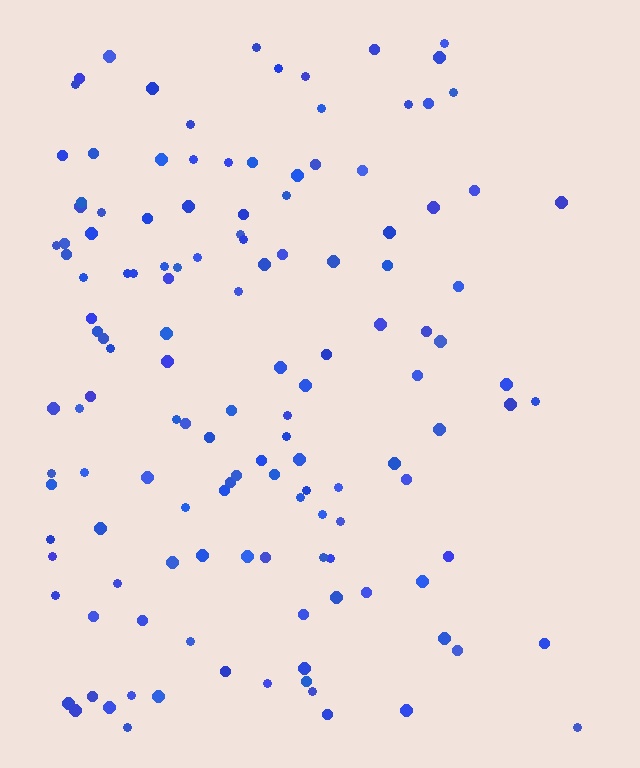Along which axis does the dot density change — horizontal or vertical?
Horizontal.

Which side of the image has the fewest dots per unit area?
The right.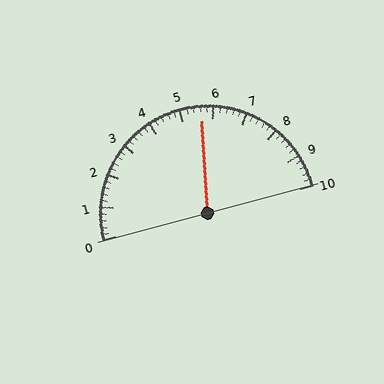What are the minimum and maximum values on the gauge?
The gauge ranges from 0 to 10.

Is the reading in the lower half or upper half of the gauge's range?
The reading is in the upper half of the range (0 to 10).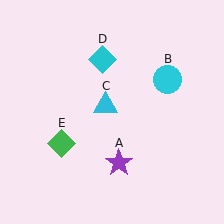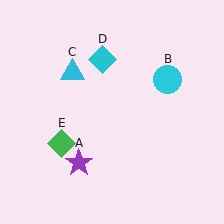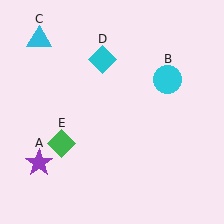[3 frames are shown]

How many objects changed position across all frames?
2 objects changed position: purple star (object A), cyan triangle (object C).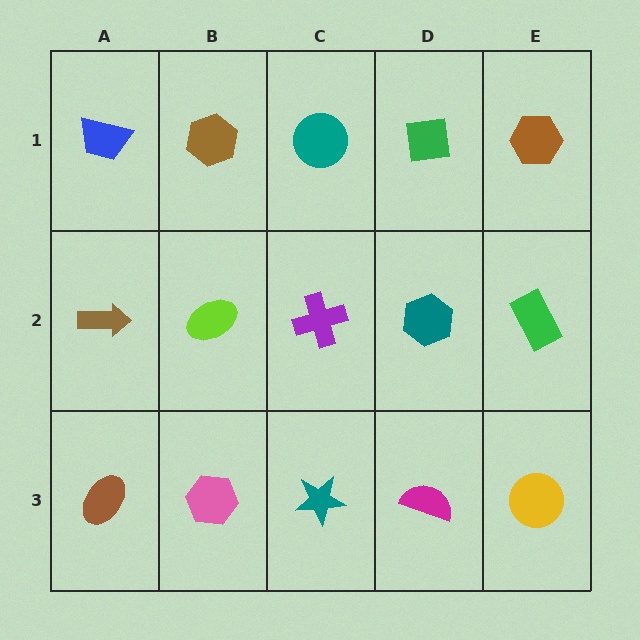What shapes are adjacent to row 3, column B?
A lime ellipse (row 2, column B), a brown ellipse (row 3, column A), a teal star (row 3, column C).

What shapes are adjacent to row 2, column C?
A teal circle (row 1, column C), a teal star (row 3, column C), a lime ellipse (row 2, column B), a teal hexagon (row 2, column D).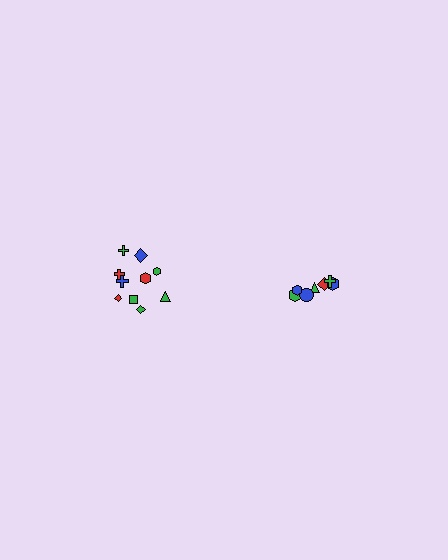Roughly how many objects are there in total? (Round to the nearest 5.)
Roughly 15 objects in total.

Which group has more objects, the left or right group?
The left group.